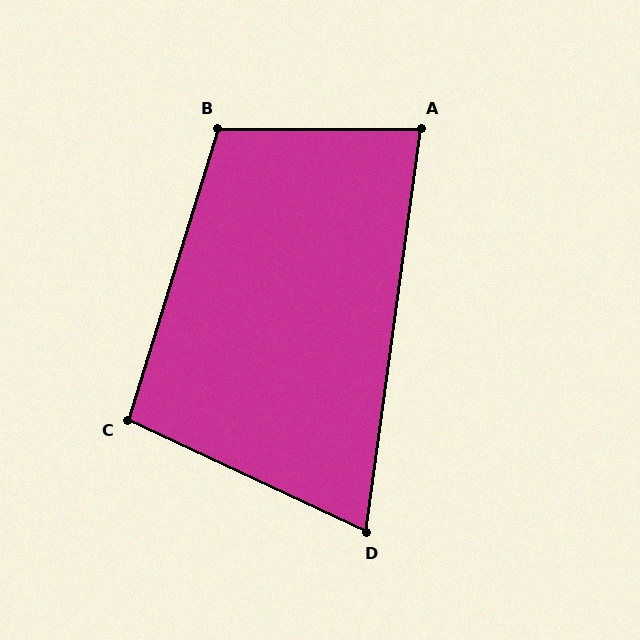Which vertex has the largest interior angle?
B, at approximately 107 degrees.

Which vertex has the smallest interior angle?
D, at approximately 73 degrees.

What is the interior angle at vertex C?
Approximately 98 degrees (obtuse).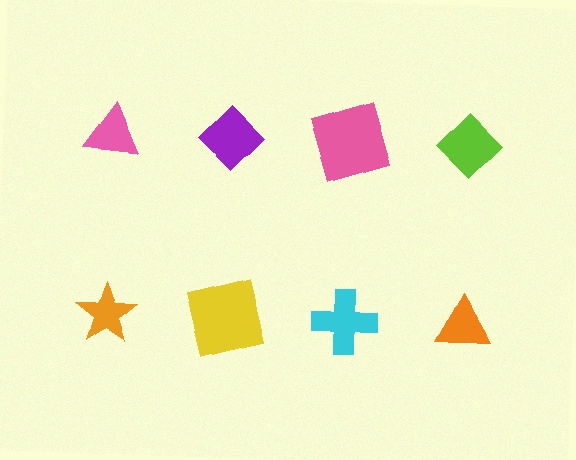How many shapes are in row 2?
4 shapes.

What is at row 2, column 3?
A cyan cross.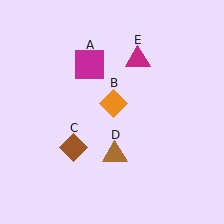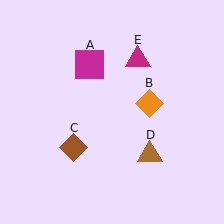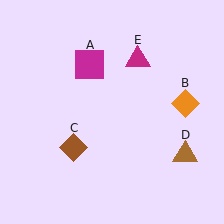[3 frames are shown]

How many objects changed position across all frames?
2 objects changed position: orange diamond (object B), brown triangle (object D).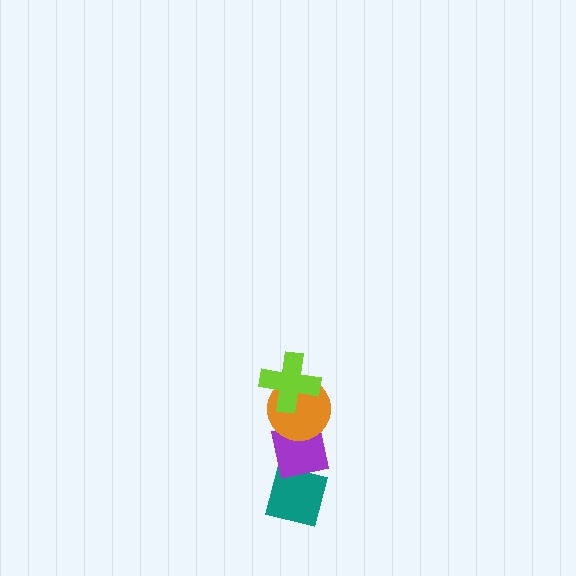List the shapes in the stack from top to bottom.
From top to bottom: the lime cross, the orange circle, the purple square, the teal square.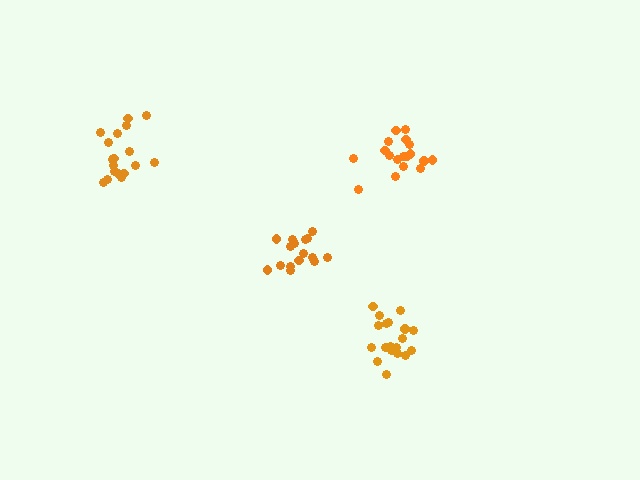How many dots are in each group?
Group 1: 18 dots, Group 2: 19 dots, Group 3: 16 dots, Group 4: 19 dots (72 total).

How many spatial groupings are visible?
There are 4 spatial groupings.